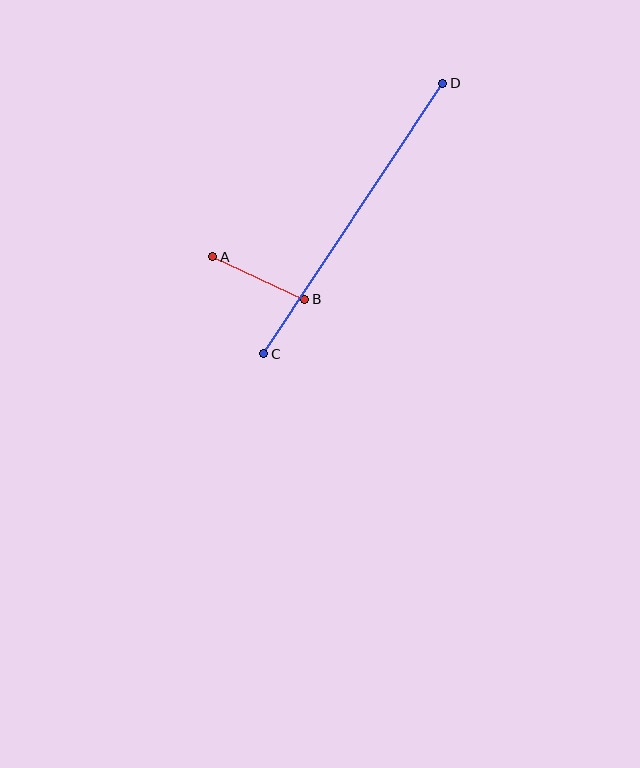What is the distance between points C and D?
The distance is approximately 324 pixels.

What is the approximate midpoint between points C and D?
The midpoint is at approximately (353, 219) pixels.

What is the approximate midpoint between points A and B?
The midpoint is at approximately (259, 278) pixels.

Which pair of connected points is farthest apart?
Points C and D are farthest apart.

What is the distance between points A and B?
The distance is approximately 101 pixels.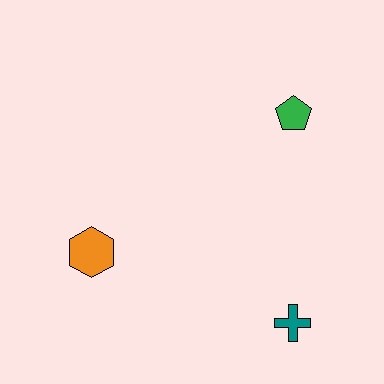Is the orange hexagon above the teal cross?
Yes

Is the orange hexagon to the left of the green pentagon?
Yes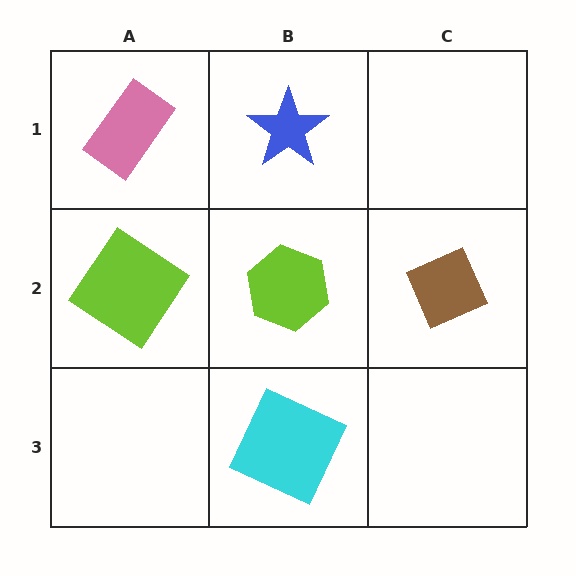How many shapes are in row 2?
3 shapes.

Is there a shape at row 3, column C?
No, that cell is empty.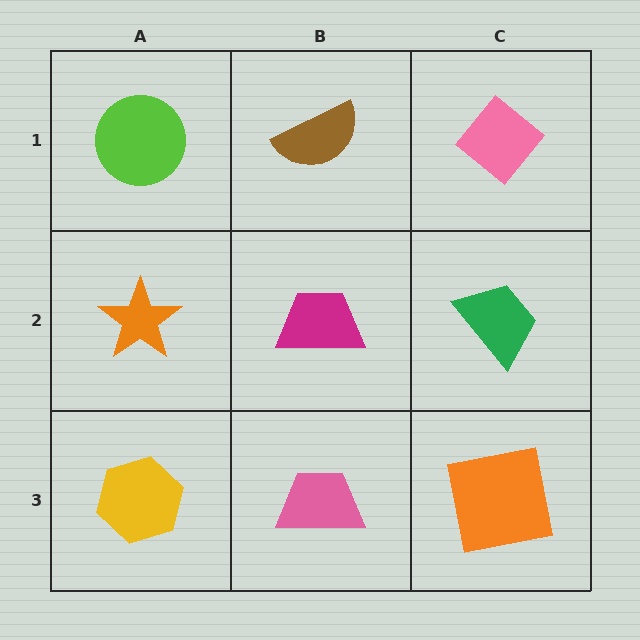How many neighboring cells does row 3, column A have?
2.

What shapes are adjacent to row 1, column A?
An orange star (row 2, column A), a brown semicircle (row 1, column B).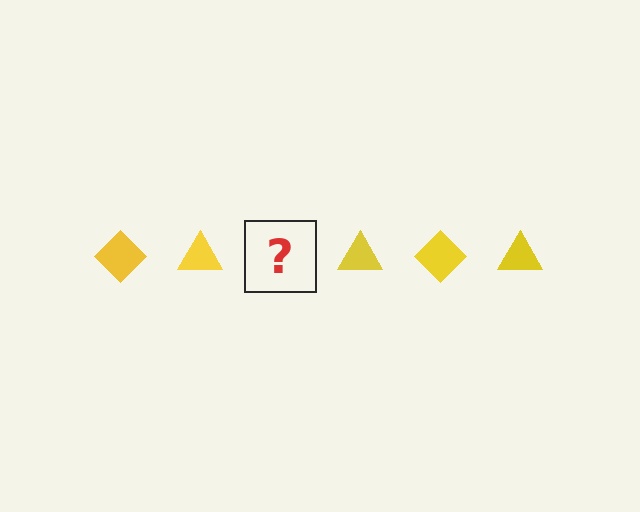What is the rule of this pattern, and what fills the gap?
The rule is that the pattern cycles through diamond, triangle shapes in yellow. The gap should be filled with a yellow diamond.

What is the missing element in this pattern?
The missing element is a yellow diamond.